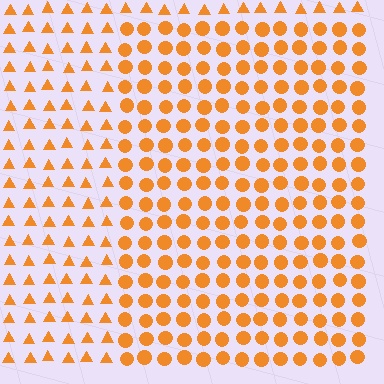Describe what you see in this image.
The image is filled with small orange elements arranged in a uniform grid. A rectangle-shaped region contains circles, while the surrounding area contains triangles. The boundary is defined purely by the change in element shape.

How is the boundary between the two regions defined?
The boundary is defined by a change in element shape: circles inside vs. triangles outside. All elements share the same color and spacing.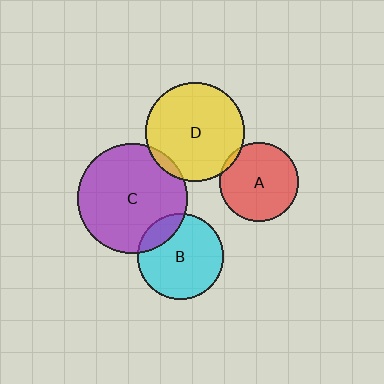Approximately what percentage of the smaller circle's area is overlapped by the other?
Approximately 5%.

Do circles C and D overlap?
Yes.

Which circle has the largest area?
Circle C (purple).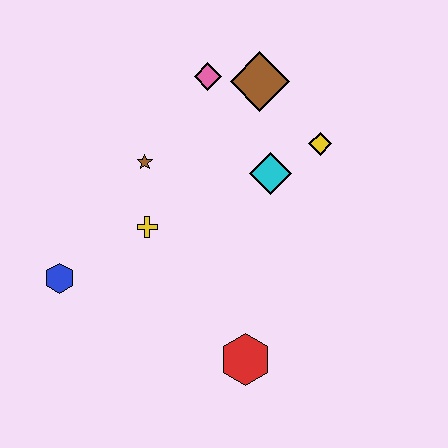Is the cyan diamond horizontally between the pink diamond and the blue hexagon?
No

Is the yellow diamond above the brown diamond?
No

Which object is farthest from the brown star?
The red hexagon is farthest from the brown star.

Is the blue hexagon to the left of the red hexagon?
Yes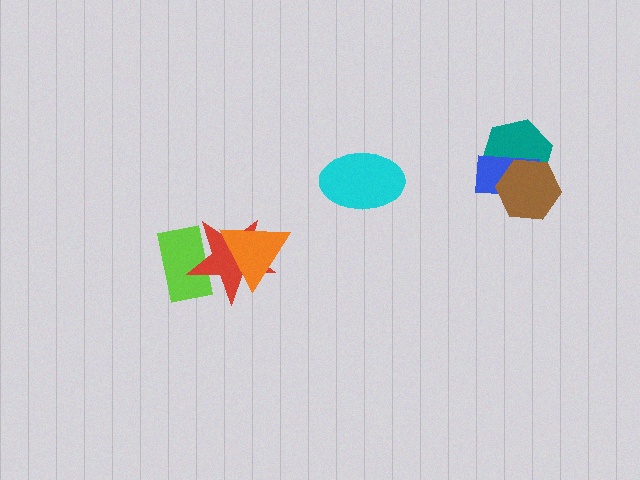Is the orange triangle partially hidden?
No, no other shape covers it.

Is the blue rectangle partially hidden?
Yes, it is partially covered by another shape.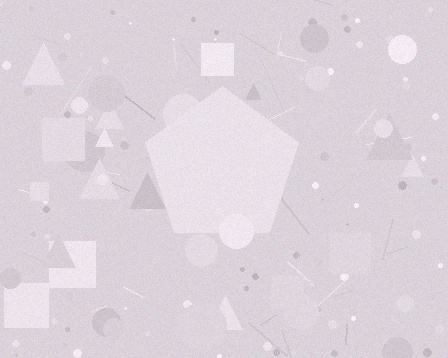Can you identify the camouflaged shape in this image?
The camouflaged shape is a pentagon.